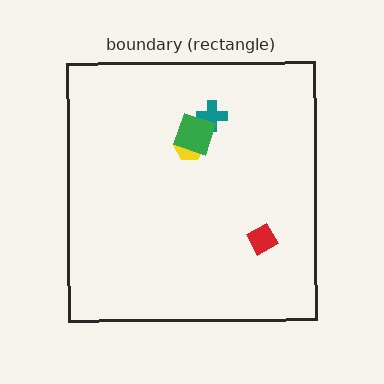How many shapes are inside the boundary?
4 inside, 0 outside.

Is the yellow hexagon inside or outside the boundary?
Inside.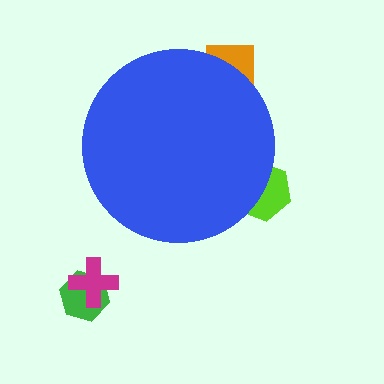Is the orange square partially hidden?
Yes, the orange square is partially hidden behind the blue circle.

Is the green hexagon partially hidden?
No, the green hexagon is fully visible.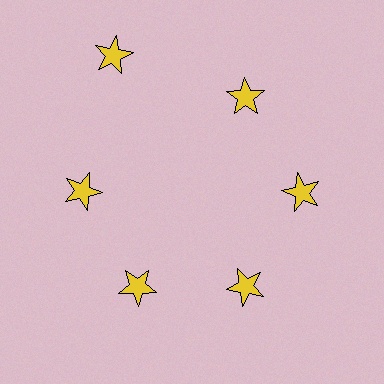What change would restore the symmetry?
The symmetry would be restored by moving it inward, back onto the ring so that all 6 stars sit at equal angles and equal distance from the center.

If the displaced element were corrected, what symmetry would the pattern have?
It would have 6-fold rotational symmetry — the pattern would map onto itself every 60 degrees.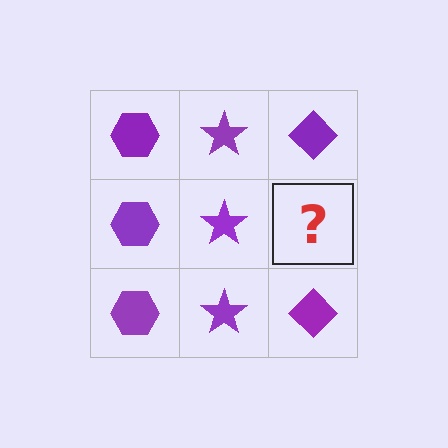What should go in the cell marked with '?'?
The missing cell should contain a purple diamond.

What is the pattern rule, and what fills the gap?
The rule is that each column has a consistent shape. The gap should be filled with a purple diamond.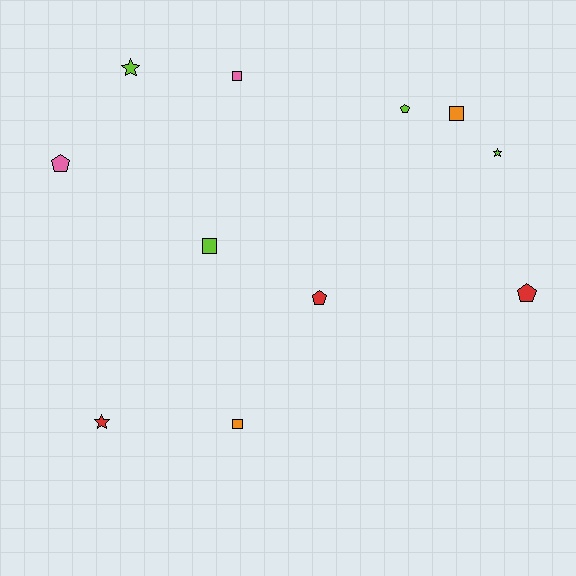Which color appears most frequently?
Lime, with 4 objects.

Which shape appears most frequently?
Pentagon, with 4 objects.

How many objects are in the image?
There are 11 objects.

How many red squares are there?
There are no red squares.